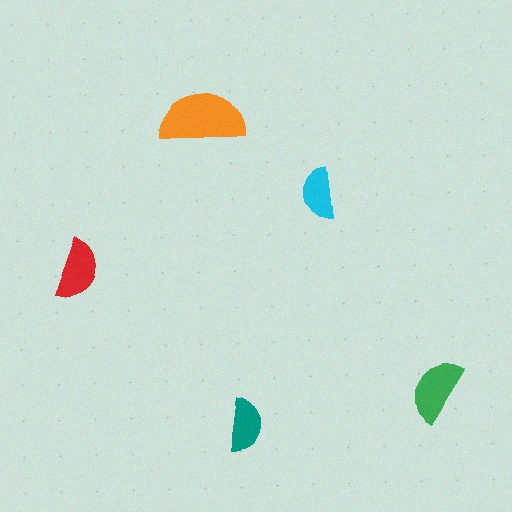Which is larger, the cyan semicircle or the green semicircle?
The green one.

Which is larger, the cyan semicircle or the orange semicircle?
The orange one.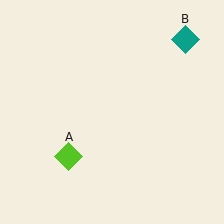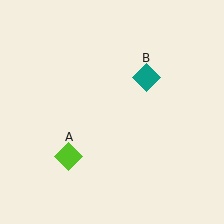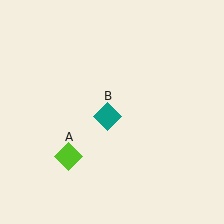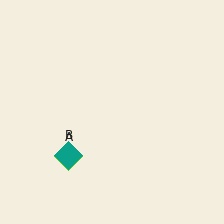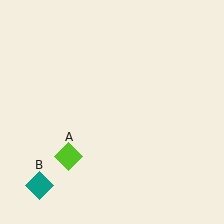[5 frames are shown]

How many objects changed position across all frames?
1 object changed position: teal diamond (object B).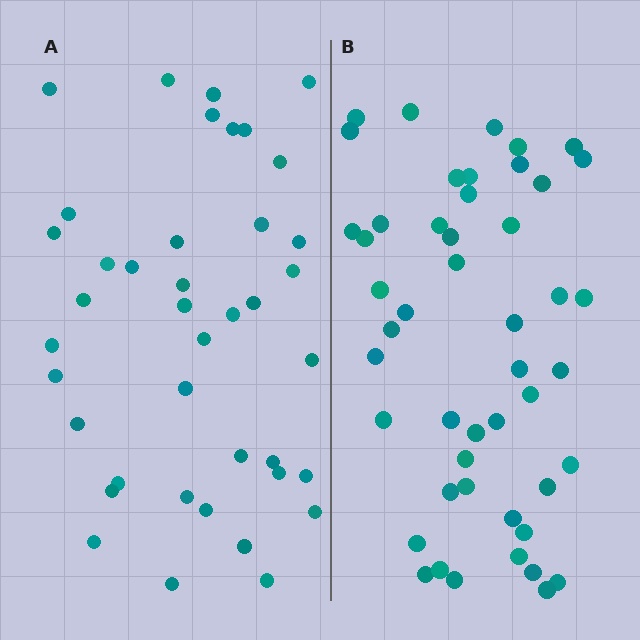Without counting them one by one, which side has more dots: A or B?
Region B (the right region) has more dots.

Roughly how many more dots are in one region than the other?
Region B has roughly 8 or so more dots than region A.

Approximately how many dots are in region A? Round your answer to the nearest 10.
About 40 dots.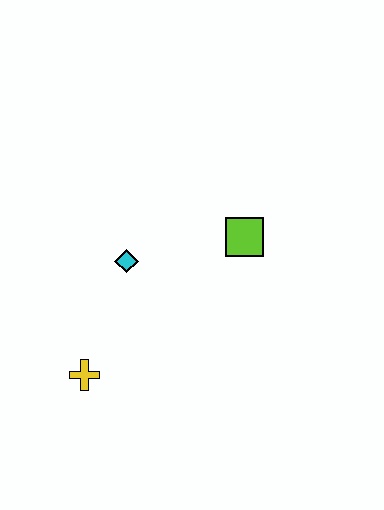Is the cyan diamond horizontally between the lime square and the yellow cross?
Yes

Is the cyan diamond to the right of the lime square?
No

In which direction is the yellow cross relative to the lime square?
The yellow cross is to the left of the lime square.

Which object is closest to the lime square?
The cyan diamond is closest to the lime square.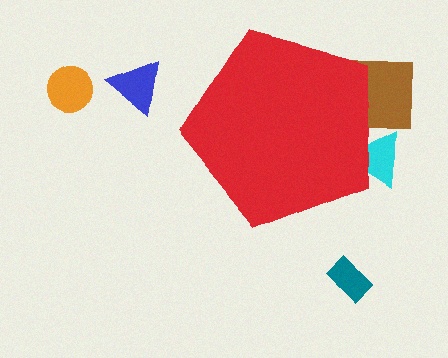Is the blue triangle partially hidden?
No, the blue triangle is fully visible.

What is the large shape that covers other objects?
A red pentagon.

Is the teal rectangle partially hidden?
No, the teal rectangle is fully visible.